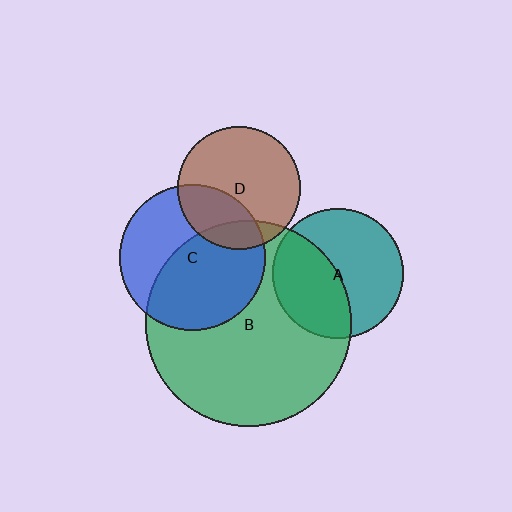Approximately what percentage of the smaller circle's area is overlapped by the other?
Approximately 30%.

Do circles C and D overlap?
Yes.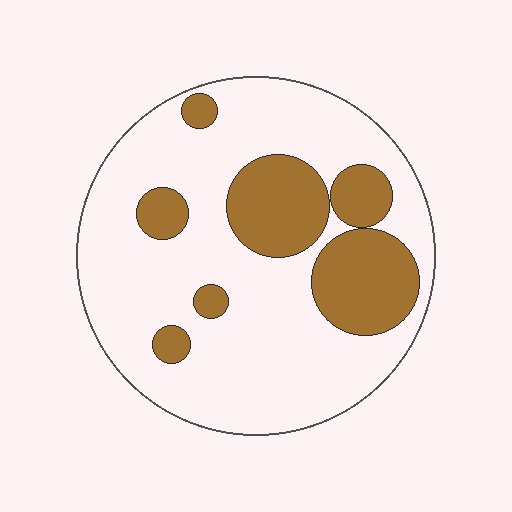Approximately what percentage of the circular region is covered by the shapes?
Approximately 25%.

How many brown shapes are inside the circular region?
7.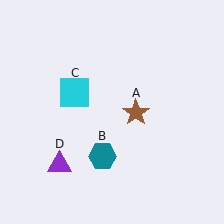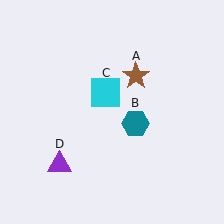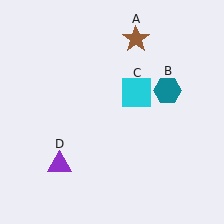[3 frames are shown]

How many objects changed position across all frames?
3 objects changed position: brown star (object A), teal hexagon (object B), cyan square (object C).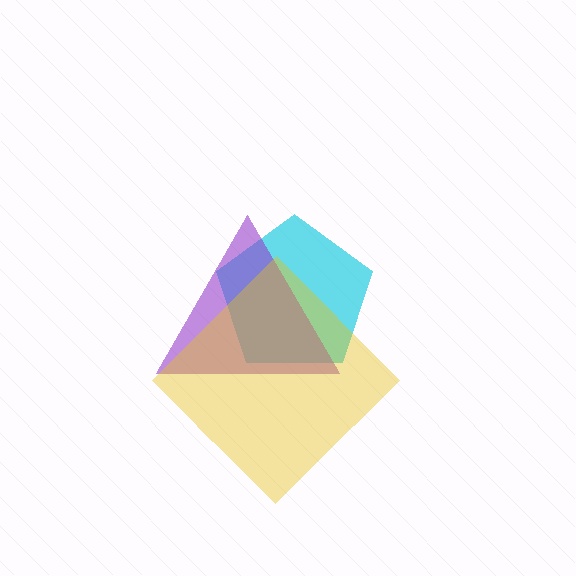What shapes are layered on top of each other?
The layered shapes are: a cyan pentagon, a purple triangle, a yellow diamond.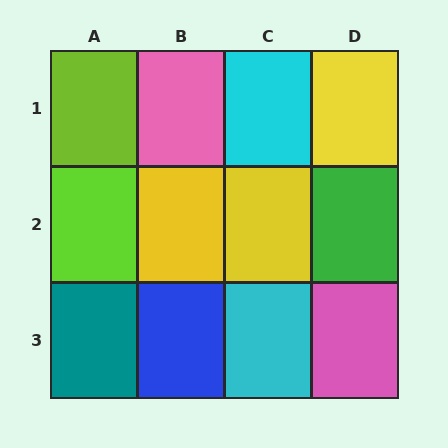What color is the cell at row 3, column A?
Teal.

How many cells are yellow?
3 cells are yellow.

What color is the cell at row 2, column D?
Green.